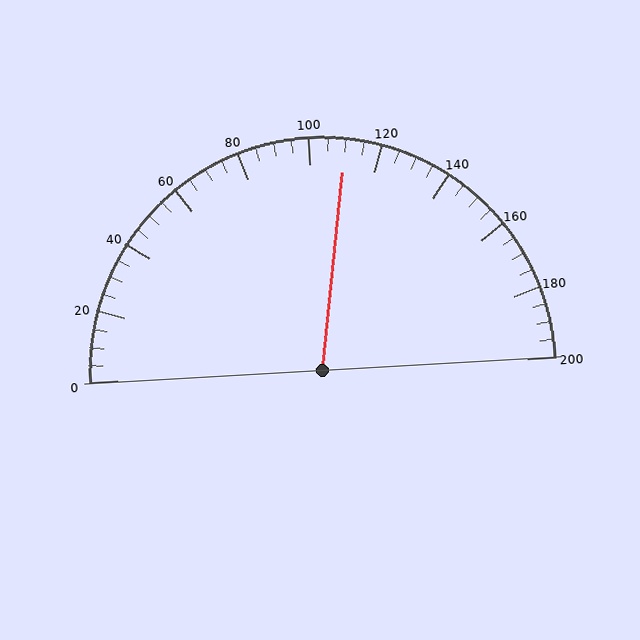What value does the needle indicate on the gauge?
The needle indicates approximately 110.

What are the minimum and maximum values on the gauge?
The gauge ranges from 0 to 200.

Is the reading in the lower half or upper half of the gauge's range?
The reading is in the upper half of the range (0 to 200).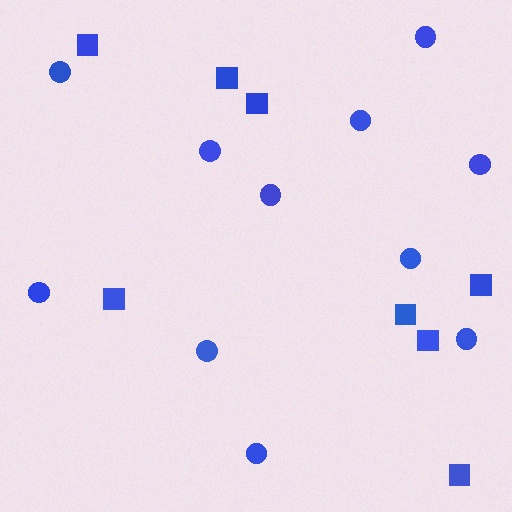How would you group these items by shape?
There are 2 groups: one group of circles (11) and one group of squares (8).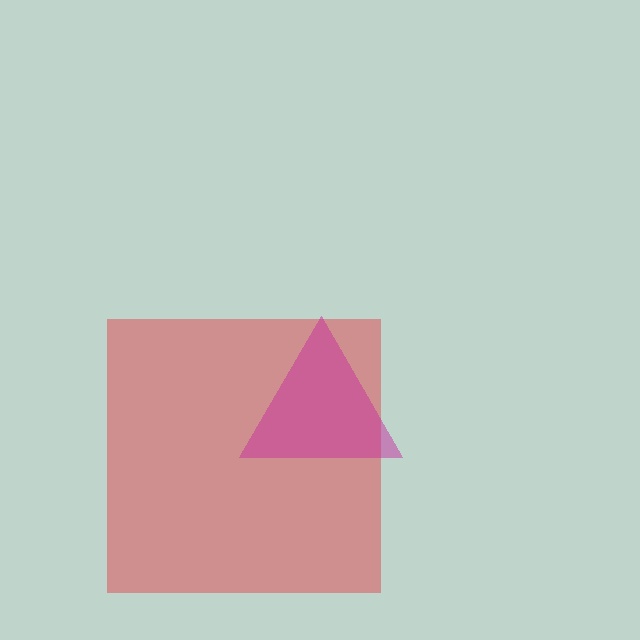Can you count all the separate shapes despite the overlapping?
Yes, there are 2 separate shapes.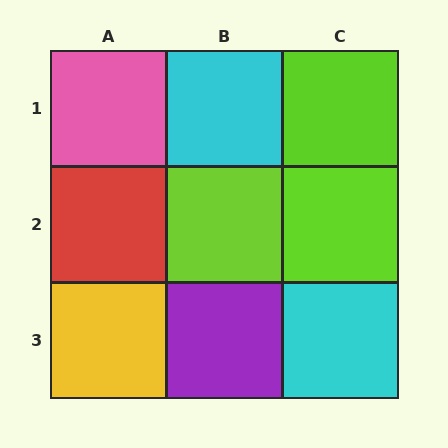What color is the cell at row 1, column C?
Lime.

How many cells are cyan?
2 cells are cyan.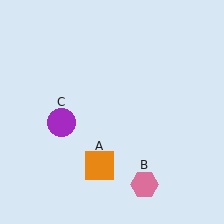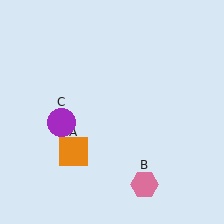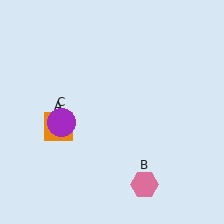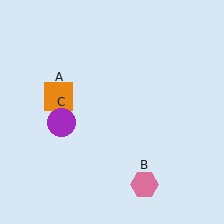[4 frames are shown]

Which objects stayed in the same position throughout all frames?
Pink hexagon (object B) and purple circle (object C) remained stationary.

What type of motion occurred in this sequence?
The orange square (object A) rotated clockwise around the center of the scene.